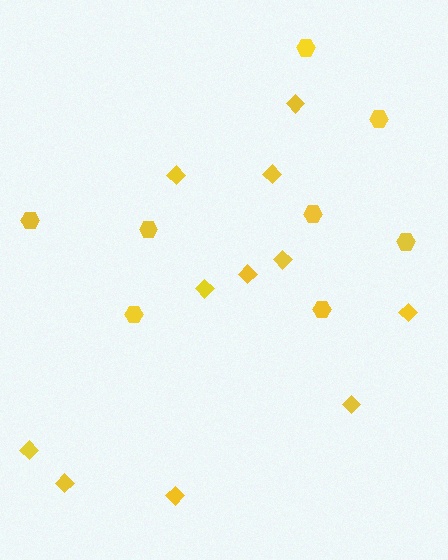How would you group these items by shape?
There are 2 groups: one group of hexagons (8) and one group of diamonds (11).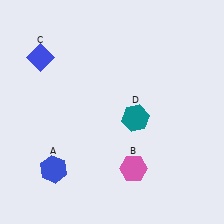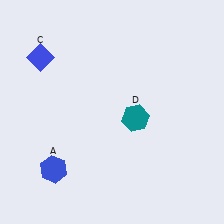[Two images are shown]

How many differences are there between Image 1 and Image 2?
There is 1 difference between the two images.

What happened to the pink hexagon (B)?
The pink hexagon (B) was removed in Image 2. It was in the bottom-right area of Image 1.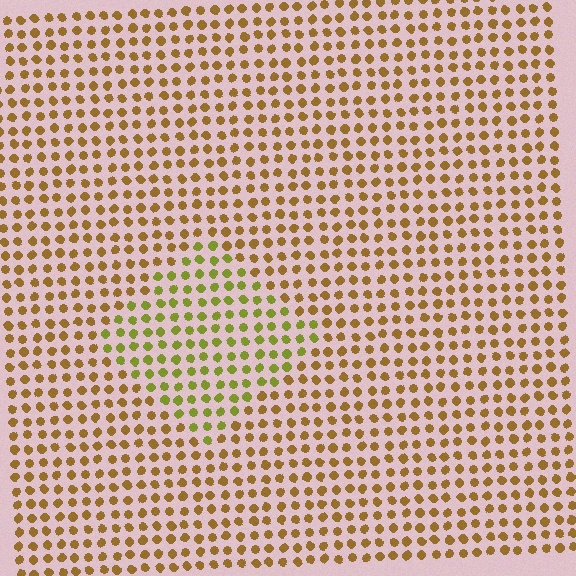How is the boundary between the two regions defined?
The boundary is defined purely by a slight shift in hue (about 37 degrees). Spacing, size, and orientation are identical on both sides.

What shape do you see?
I see a diamond.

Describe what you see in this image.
The image is filled with small brown elements in a uniform arrangement. A diamond-shaped region is visible where the elements are tinted to a slightly different hue, forming a subtle color boundary.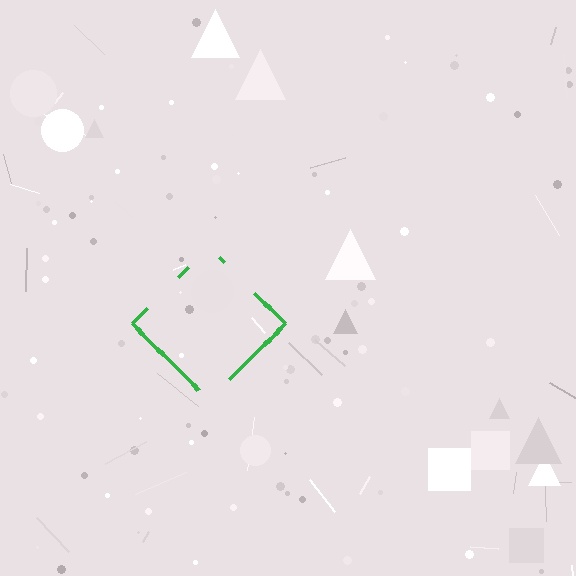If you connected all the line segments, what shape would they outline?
They would outline a diamond.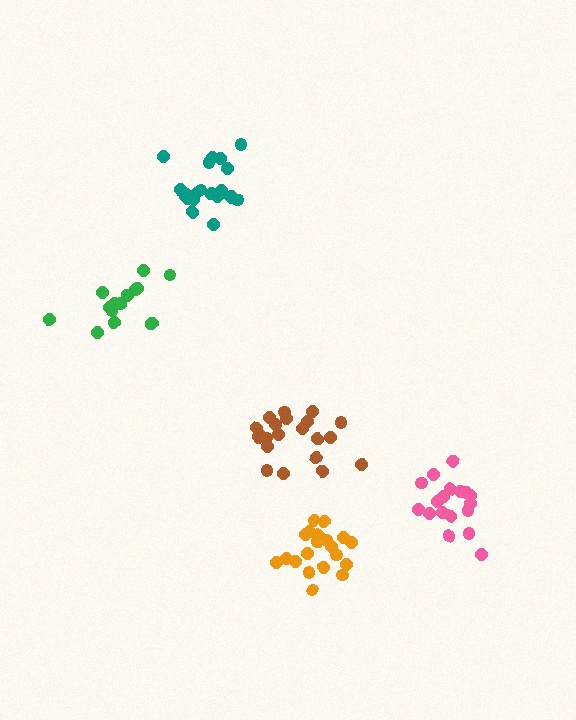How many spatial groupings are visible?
There are 5 spatial groupings.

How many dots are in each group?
Group 1: 21 dots, Group 2: 15 dots, Group 3: 21 dots, Group 4: 21 dots, Group 5: 18 dots (96 total).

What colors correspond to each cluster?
The clusters are colored: teal, green, brown, orange, pink.